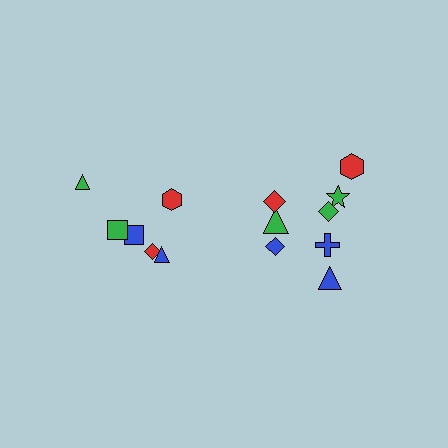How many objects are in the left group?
There are 6 objects.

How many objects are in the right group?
There are 8 objects.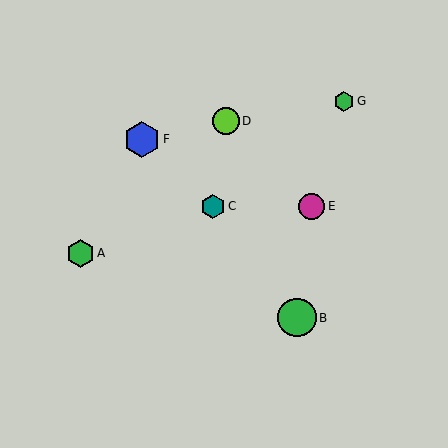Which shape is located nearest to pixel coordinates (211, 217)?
The teal hexagon (labeled C) at (213, 206) is nearest to that location.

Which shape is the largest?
The green circle (labeled B) is the largest.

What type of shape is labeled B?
Shape B is a green circle.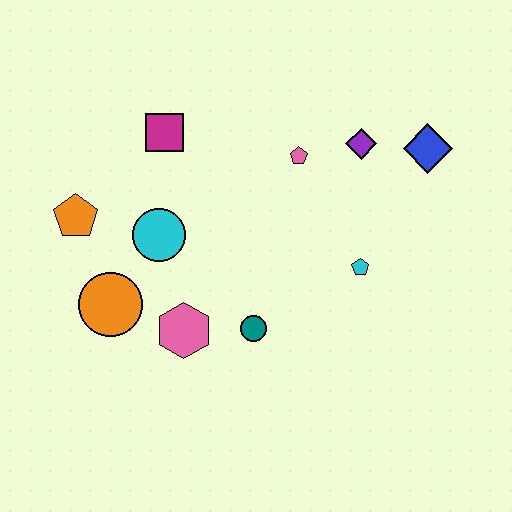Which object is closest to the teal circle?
The pink hexagon is closest to the teal circle.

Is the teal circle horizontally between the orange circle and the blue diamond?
Yes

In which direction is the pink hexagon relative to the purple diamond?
The pink hexagon is below the purple diamond.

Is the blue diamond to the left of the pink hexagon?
No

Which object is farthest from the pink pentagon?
The orange circle is farthest from the pink pentagon.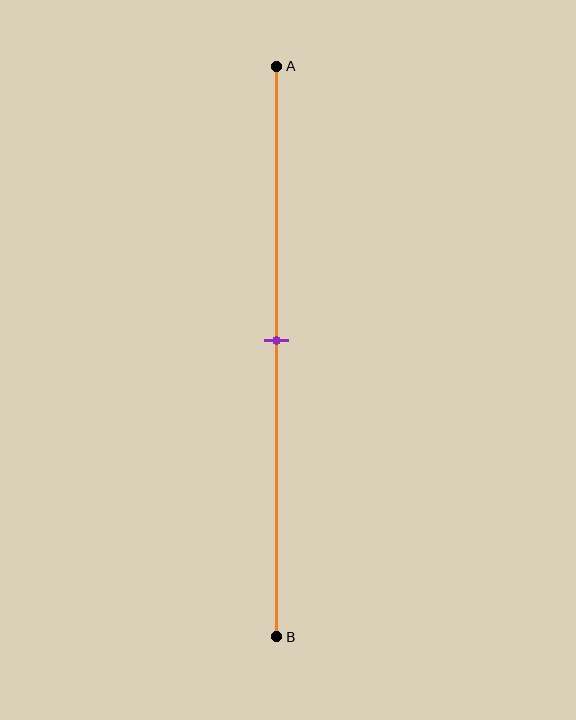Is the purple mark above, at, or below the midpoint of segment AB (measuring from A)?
The purple mark is approximately at the midpoint of segment AB.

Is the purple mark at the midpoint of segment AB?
Yes, the mark is approximately at the midpoint.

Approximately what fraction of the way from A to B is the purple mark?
The purple mark is approximately 50% of the way from A to B.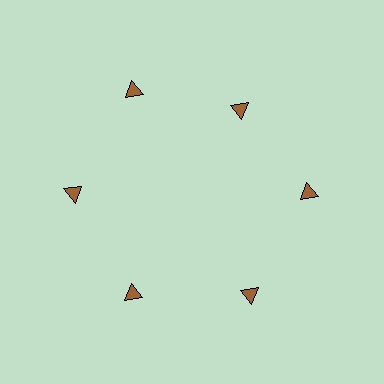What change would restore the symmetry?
The symmetry would be restored by moving it outward, back onto the ring so that all 6 triangles sit at equal angles and equal distance from the center.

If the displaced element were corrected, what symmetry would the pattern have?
It would have 6-fold rotational symmetry — the pattern would map onto itself every 60 degrees.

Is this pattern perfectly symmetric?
No. The 6 brown triangles are arranged in a ring, but one element near the 1 o'clock position is pulled inward toward the center, breaking the 6-fold rotational symmetry.